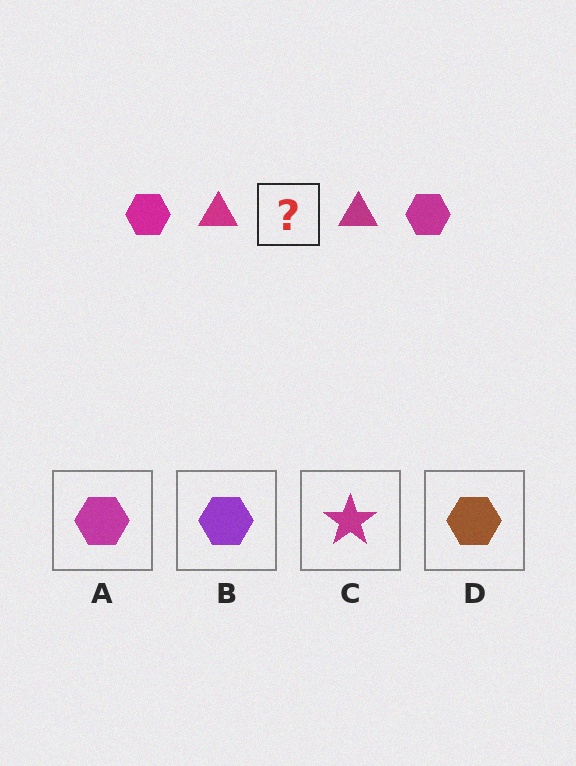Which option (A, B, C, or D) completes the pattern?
A.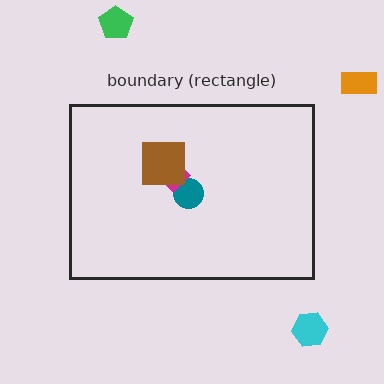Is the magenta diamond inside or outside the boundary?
Inside.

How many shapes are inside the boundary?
3 inside, 3 outside.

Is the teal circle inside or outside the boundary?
Inside.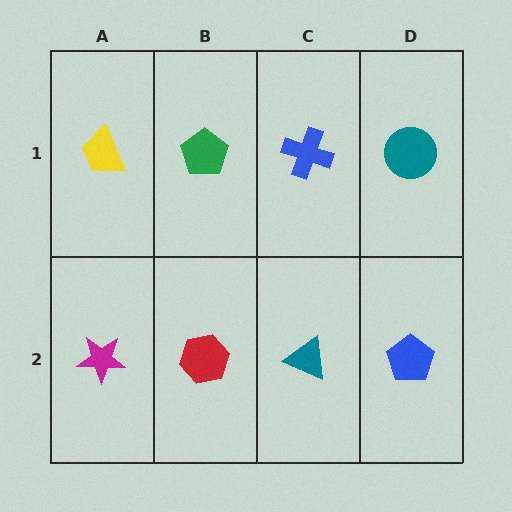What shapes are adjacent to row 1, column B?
A red hexagon (row 2, column B), a yellow trapezoid (row 1, column A), a blue cross (row 1, column C).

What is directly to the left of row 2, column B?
A magenta star.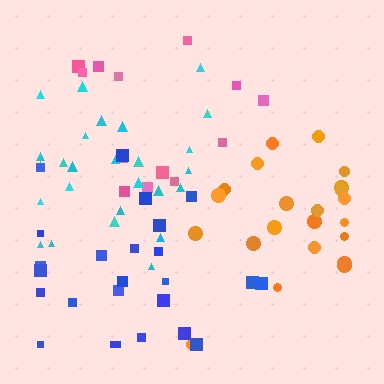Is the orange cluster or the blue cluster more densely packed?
Blue.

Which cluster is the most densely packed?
Blue.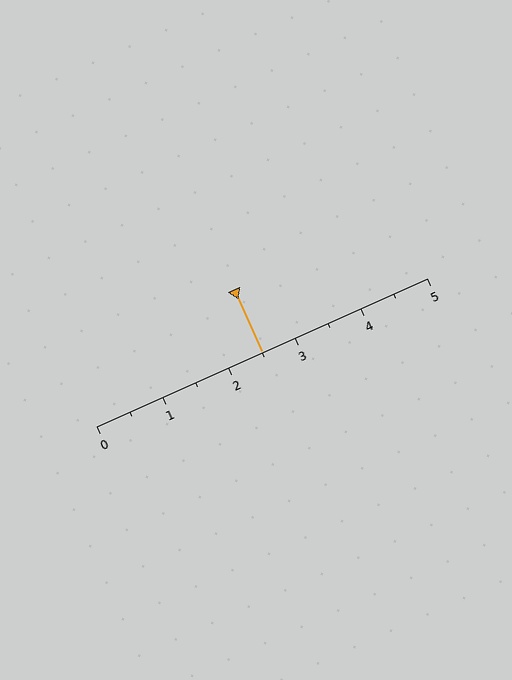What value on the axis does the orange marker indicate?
The marker indicates approximately 2.5.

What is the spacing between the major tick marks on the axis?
The major ticks are spaced 1 apart.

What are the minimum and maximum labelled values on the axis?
The axis runs from 0 to 5.